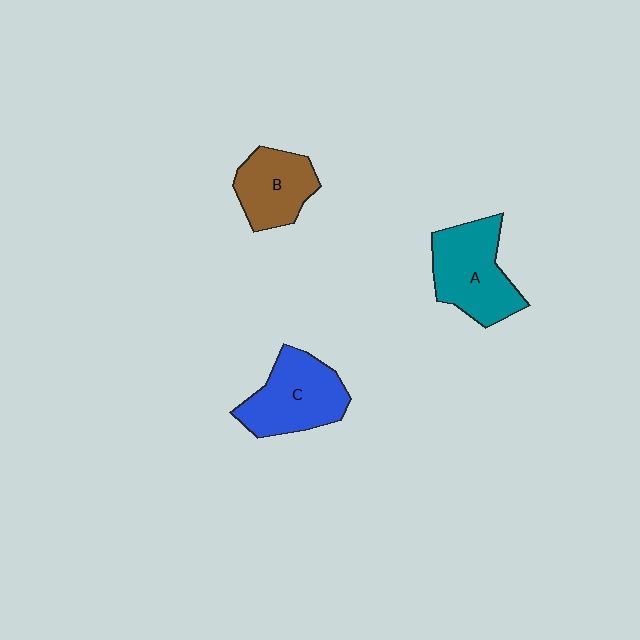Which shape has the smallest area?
Shape B (brown).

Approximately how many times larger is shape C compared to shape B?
Approximately 1.3 times.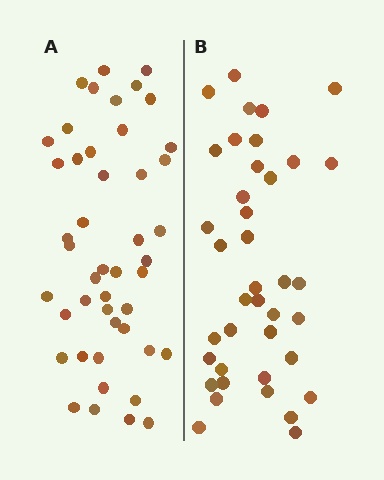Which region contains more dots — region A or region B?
Region A (the left region) has more dots.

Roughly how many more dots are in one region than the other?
Region A has roughly 8 or so more dots than region B.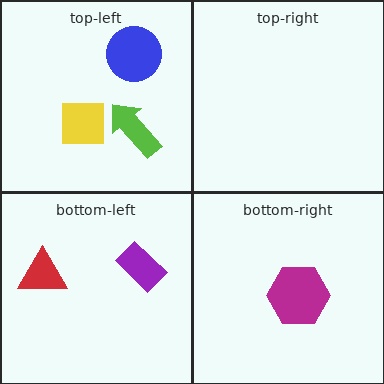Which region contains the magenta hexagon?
The bottom-right region.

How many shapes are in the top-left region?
3.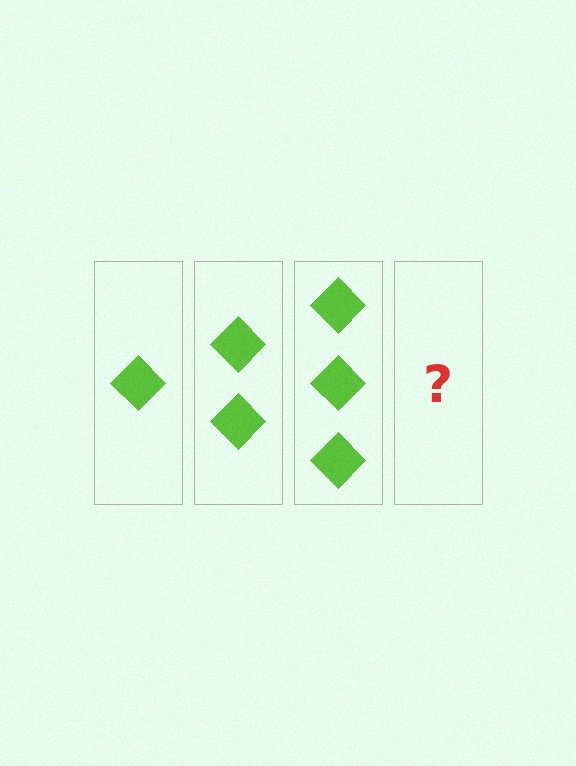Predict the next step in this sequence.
The next step is 4 diamonds.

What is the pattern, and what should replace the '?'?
The pattern is that each step adds one more diamond. The '?' should be 4 diamonds.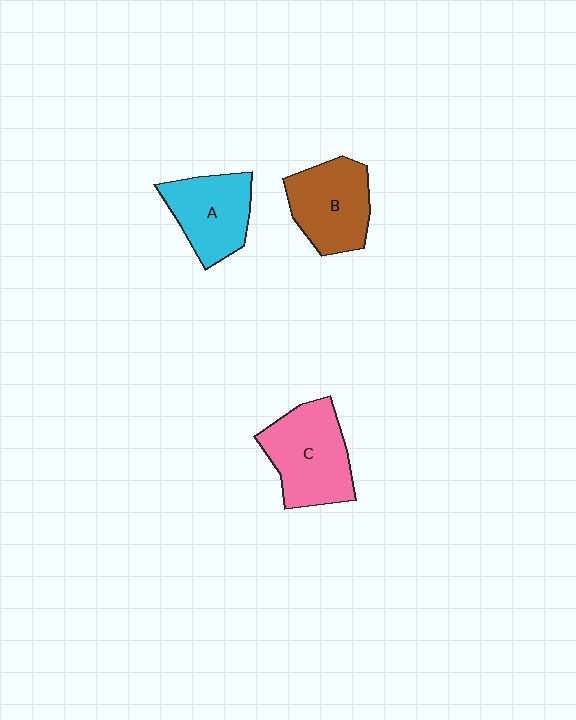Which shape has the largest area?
Shape C (pink).